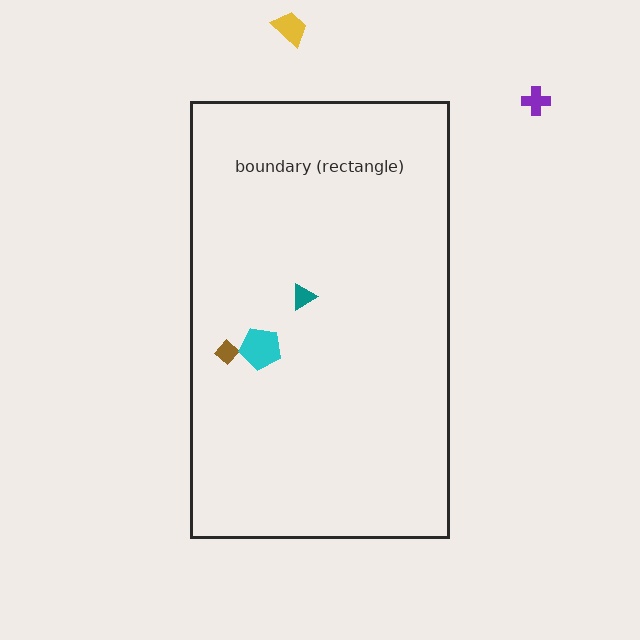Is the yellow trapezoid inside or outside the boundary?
Outside.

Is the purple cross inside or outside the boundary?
Outside.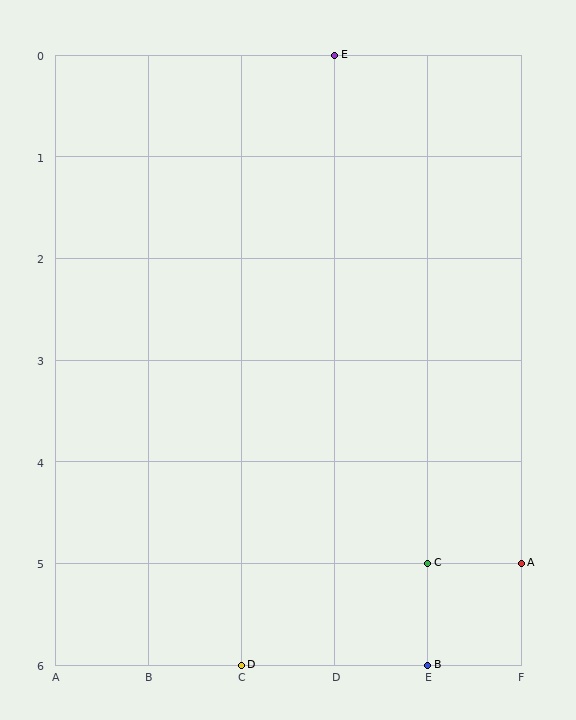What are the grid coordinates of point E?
Point E is at grid coordinates (D, 0).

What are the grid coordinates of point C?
Point C is at grid coordinates (E, 5).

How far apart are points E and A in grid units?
Points E and A are 2 columns and 5 rows apart (about 5.4 grid units diagonally).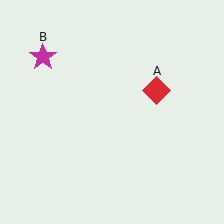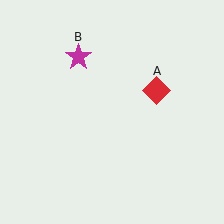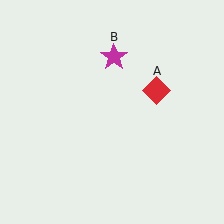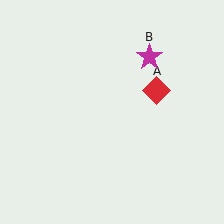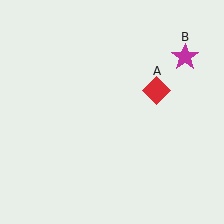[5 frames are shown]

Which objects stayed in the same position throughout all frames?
Red diamond (object A) remained stationary.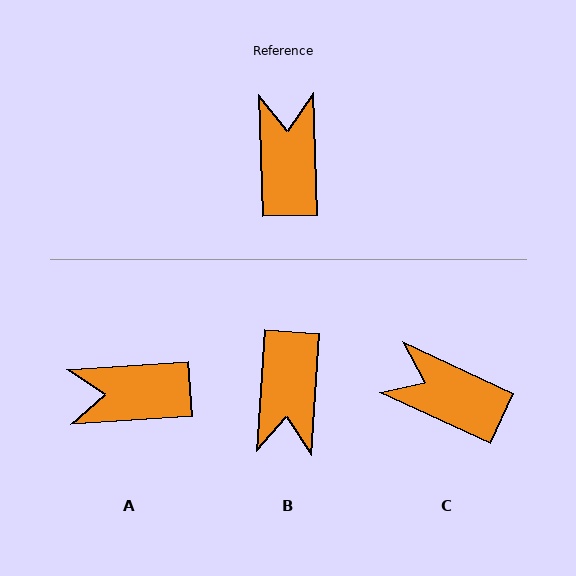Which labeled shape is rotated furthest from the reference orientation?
B, about 174 degrees away.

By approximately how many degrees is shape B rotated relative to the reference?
Approximately 174 degrees counter-clockwise.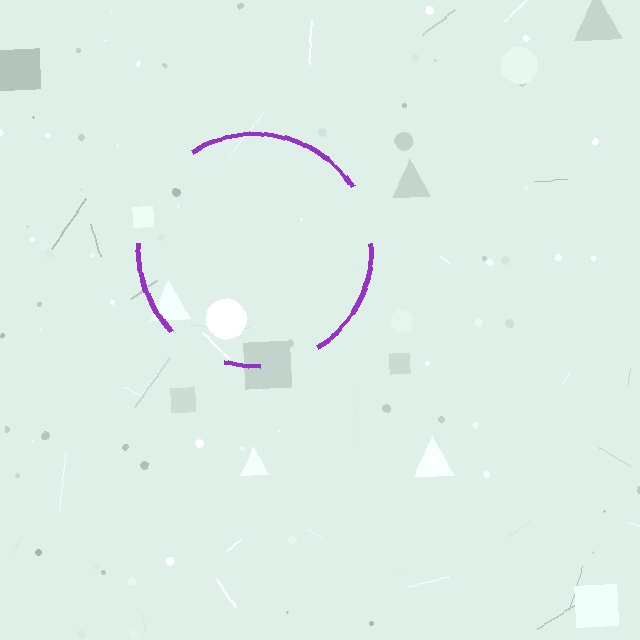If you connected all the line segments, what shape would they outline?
They would outline a circle.